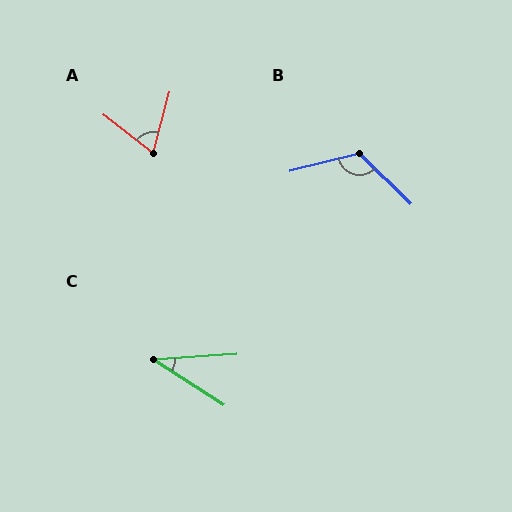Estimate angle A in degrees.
Approximately 67 degrees.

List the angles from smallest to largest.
C (37°), A (67°), B (122°).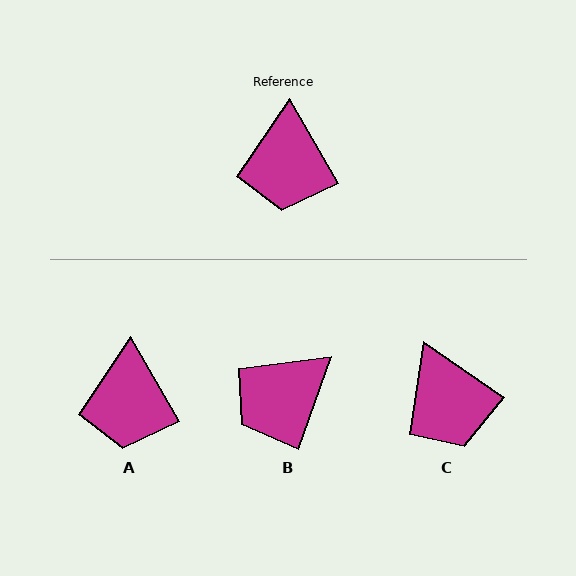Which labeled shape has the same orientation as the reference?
A.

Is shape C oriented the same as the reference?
No, it is off by about 25 degrees.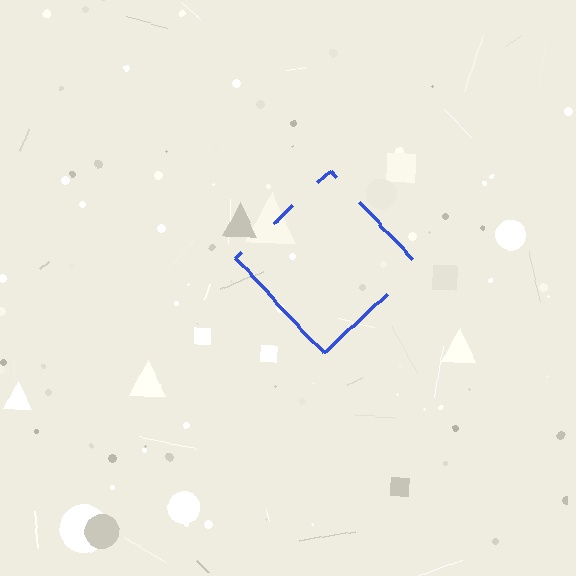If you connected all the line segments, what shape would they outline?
They would outline a diamond.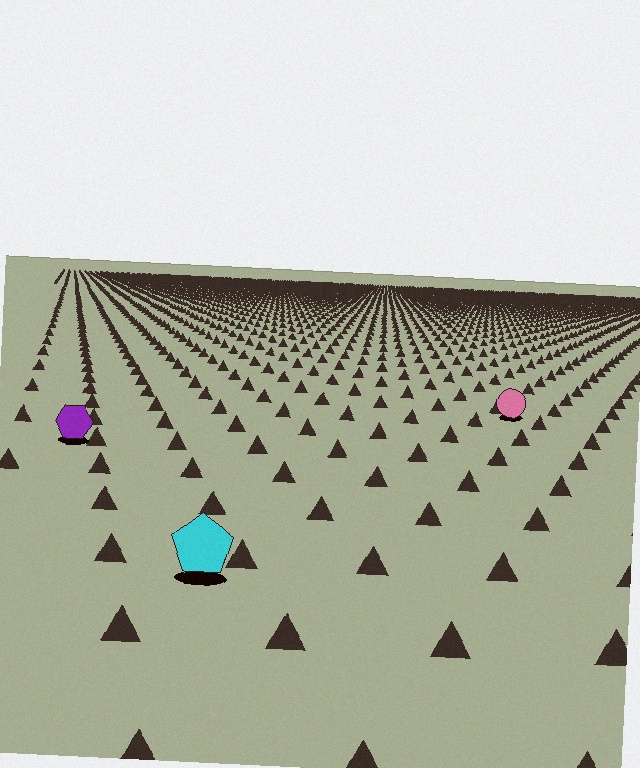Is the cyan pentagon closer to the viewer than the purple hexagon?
Yes. The cyan pentagon is closer — you can tell from the texture gradient: the ground texture is coarser near it.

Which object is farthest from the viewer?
The pink circle is farthest from the viewer. It appears smaller and the ground texture around it is denser.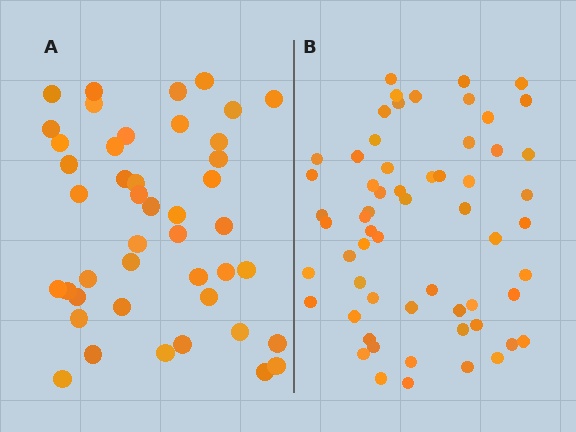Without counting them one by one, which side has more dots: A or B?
Region B (the right region) has more dots.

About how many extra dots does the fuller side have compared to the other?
Region B has approximately 15 more dots than region A.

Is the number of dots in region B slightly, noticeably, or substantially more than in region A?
Region B has noticeably more, but not dramatically so. The ratio is roughly 1.4 to 1.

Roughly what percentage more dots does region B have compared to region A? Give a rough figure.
About 35% more.